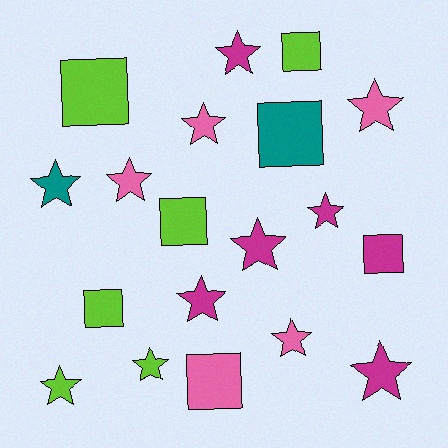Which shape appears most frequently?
Star, with 12 objects.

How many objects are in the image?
There are 19 objects.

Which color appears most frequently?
Lime, with 6 objects.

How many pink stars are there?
There are 4 pink stars.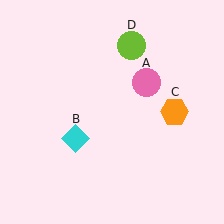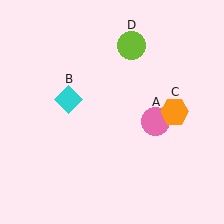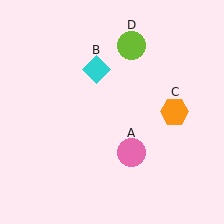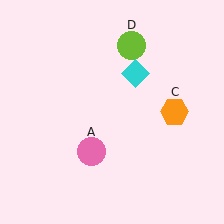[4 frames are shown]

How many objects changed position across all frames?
2 objects changed position: pink circle (object A), cyan diamond (object B).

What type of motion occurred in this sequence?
The pink circle (object A), cyan diamond (object B) rotated clockwise around the center of the scene.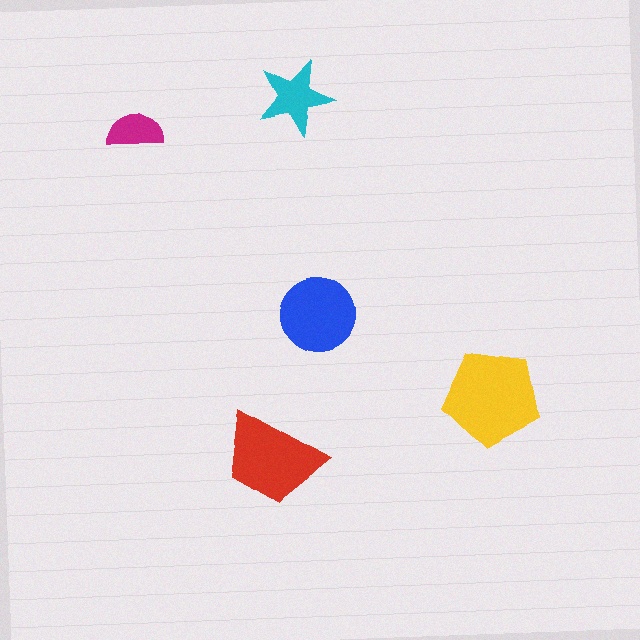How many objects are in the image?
There are 5 objects in the image.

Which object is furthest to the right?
The yellow pentagon is rightmost.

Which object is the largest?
The yellow pentagon.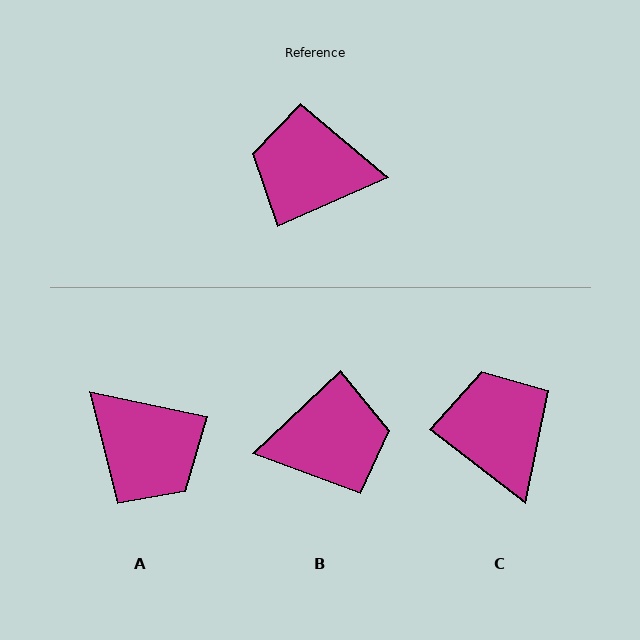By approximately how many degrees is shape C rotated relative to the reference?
Approximately 62 degrees clockwise.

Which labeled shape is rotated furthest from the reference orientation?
B, about 161 degrees away.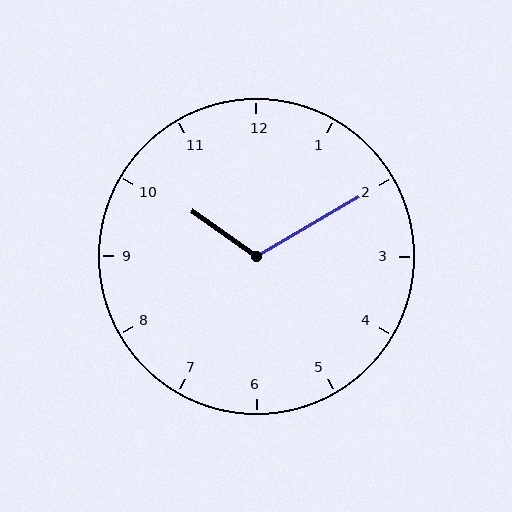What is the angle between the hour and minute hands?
Approximately 115 degrees.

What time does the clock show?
10:10.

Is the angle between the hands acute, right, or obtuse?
It is obtuse.